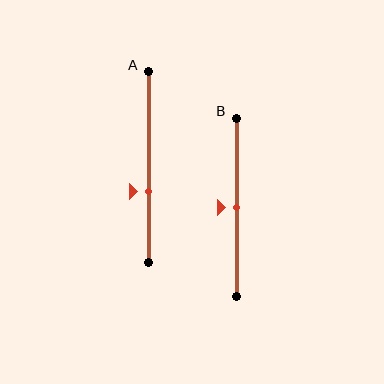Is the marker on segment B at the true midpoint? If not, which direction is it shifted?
Yes, the marker on segment B is at the true midpoint.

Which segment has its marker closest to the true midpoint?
Segment B has its marker closest to the true midpoint.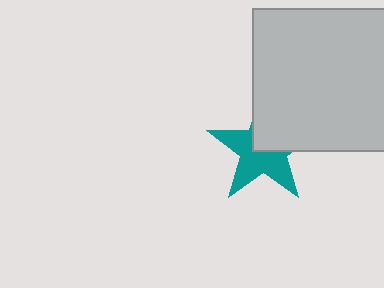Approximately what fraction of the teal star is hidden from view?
Roughly 42% of the teal star is hidden behind the light gray square.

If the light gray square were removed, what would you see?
You would see the complete teal star.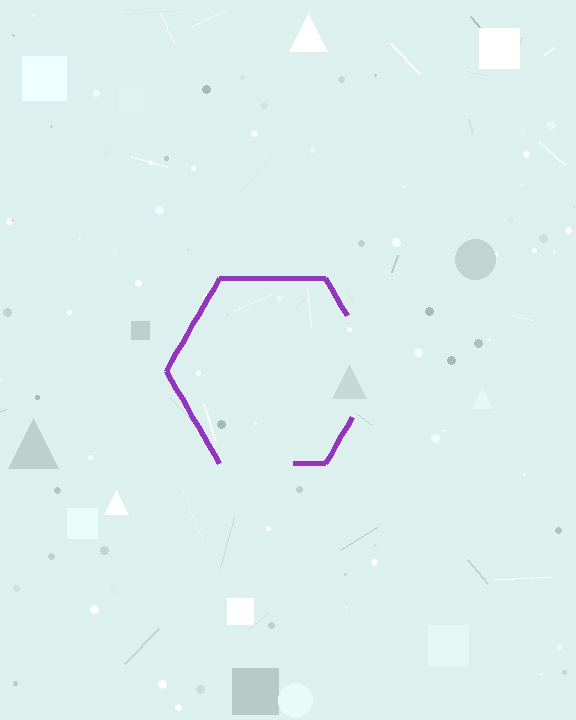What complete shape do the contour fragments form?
The contour fragments form a hexagon.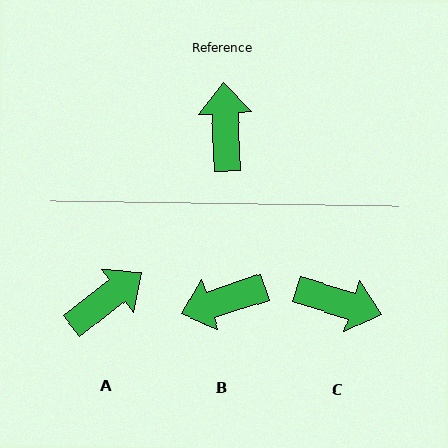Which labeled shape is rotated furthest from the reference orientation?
C, about 109 degrees away.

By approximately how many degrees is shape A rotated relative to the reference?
Approximately 55 degrees clockwise.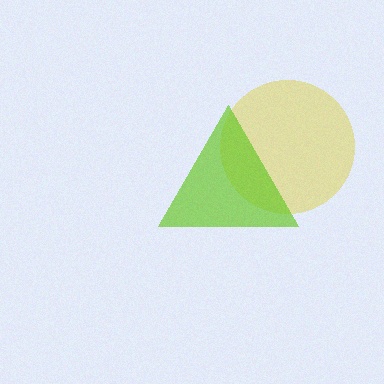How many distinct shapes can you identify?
There are 2 distinct shapes: a yellow circle, a lime triangle.